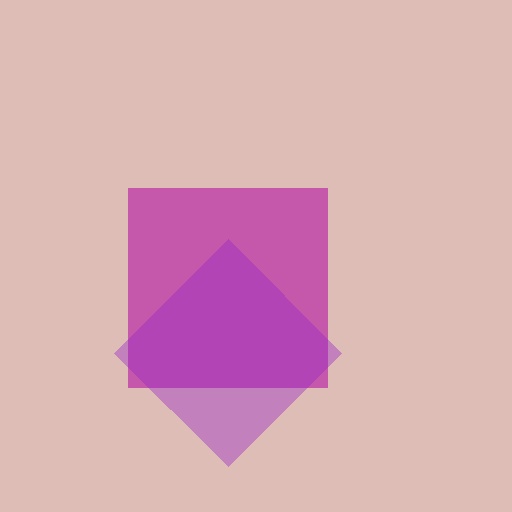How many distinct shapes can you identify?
There are 2 distinct shapes: a magenta square, a purple diamond.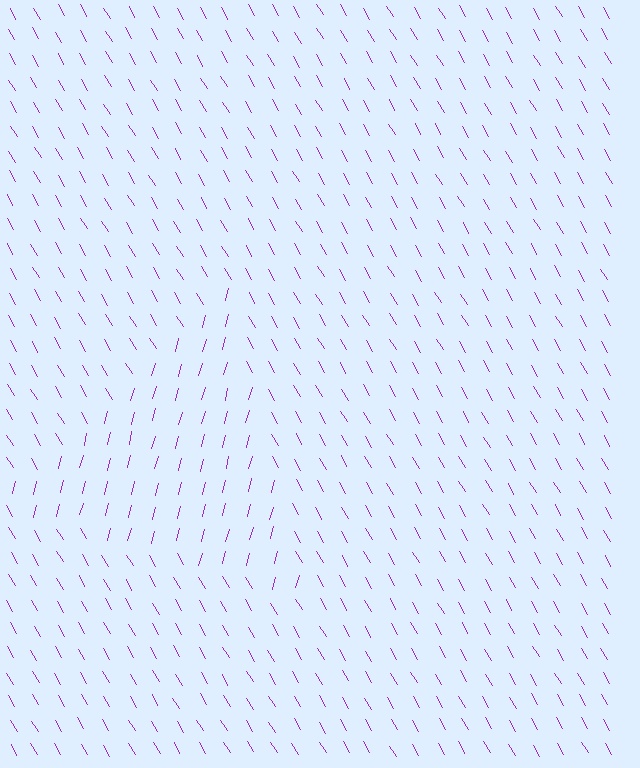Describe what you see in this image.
The image is filled with small purple line segments. A triangle region in the image has lines oriented differently from the surrounding lines, creating a visible texture boundary.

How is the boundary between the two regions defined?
The boundary is defined purely by a change in line orientation (approximately 45 degrees difference). All lines are the same color and thickness.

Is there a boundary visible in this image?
Yes, there is a texture boundary formed by a change in line orientation.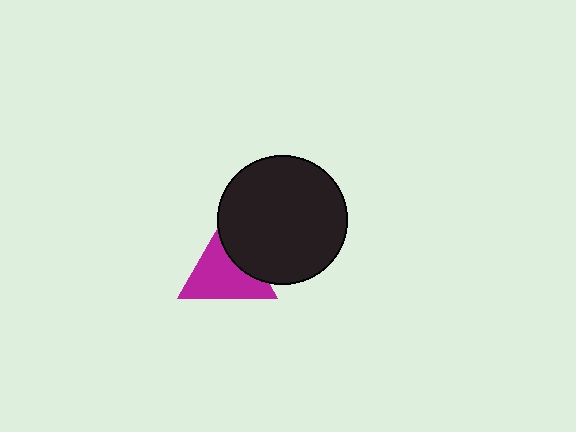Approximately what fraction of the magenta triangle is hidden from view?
Roughly 30% of the magenta triangle is hidden behind the black circle.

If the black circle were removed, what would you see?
You would see the complete magenta triangle.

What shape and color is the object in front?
The object in front is a black circle.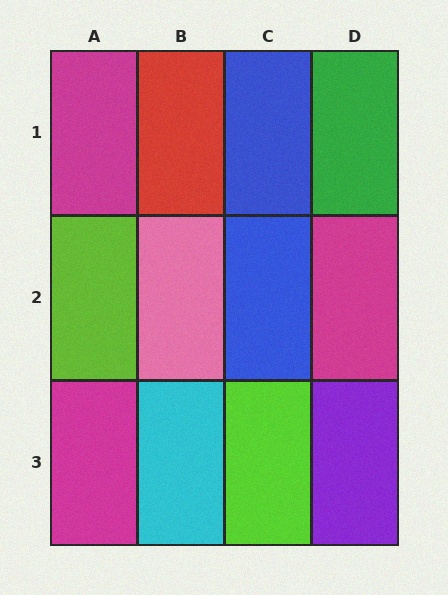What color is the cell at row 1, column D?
Green.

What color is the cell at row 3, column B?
Cyan.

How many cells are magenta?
3 cells are magenta.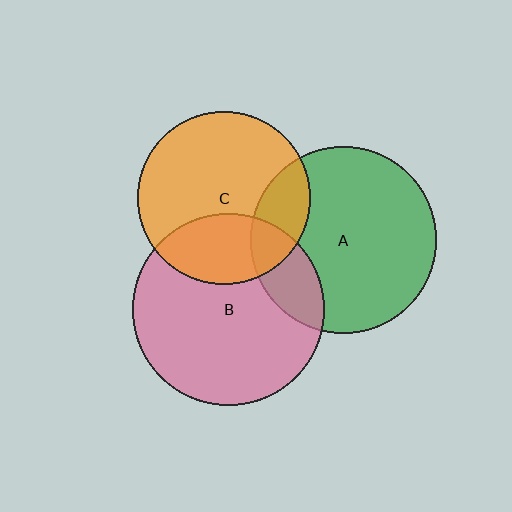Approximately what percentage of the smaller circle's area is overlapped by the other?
Approximately 20%.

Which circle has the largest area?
Circle B (pink).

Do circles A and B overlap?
Yes.